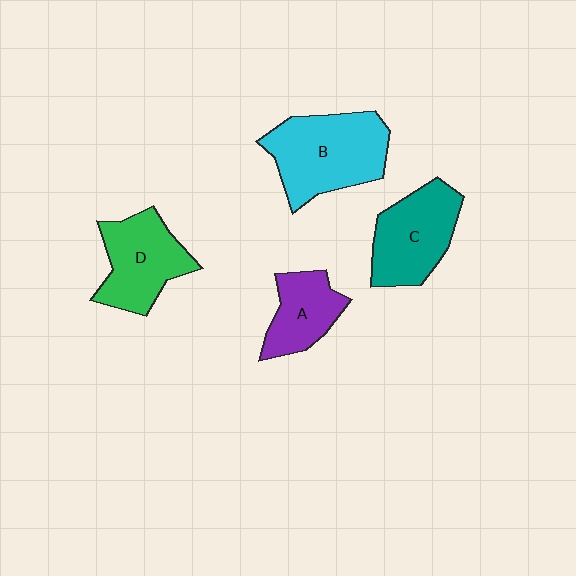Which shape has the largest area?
Shape B (cyan).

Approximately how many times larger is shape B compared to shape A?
Approximately 1.8 times.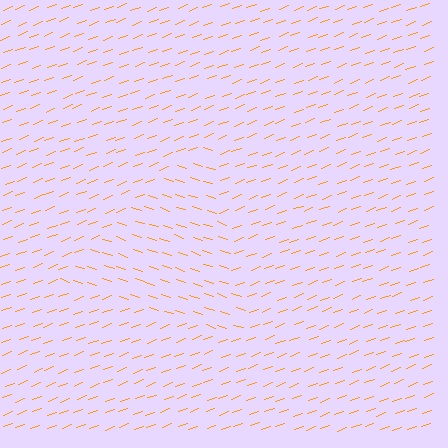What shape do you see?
I see a triangle.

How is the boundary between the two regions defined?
The boundary is defined purely by a change in line orientation (approximately 38 degrees difference). All lines are the same color and thickness.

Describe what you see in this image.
The image is filled with small orange line segments. A triangle region in the image has lines oriented differently from the surrounding lines, creating a visible texture boundary.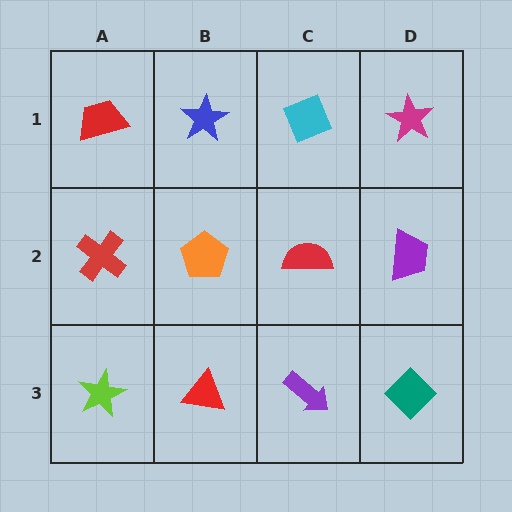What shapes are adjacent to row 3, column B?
An orange pentagon (row 2, column B), a lime star (row 3, column A), a purple arrow (row 3, column C).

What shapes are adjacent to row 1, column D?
A purple trapezoid (row 2, column D), a cyan diamond (row 1, column C).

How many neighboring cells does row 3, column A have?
2.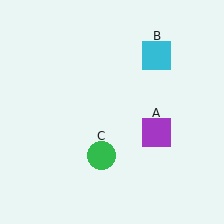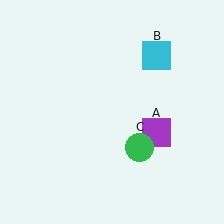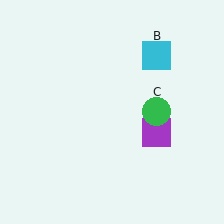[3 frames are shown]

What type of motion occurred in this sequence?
The green circle (object C) rotated counterclockwise around the center of the scene.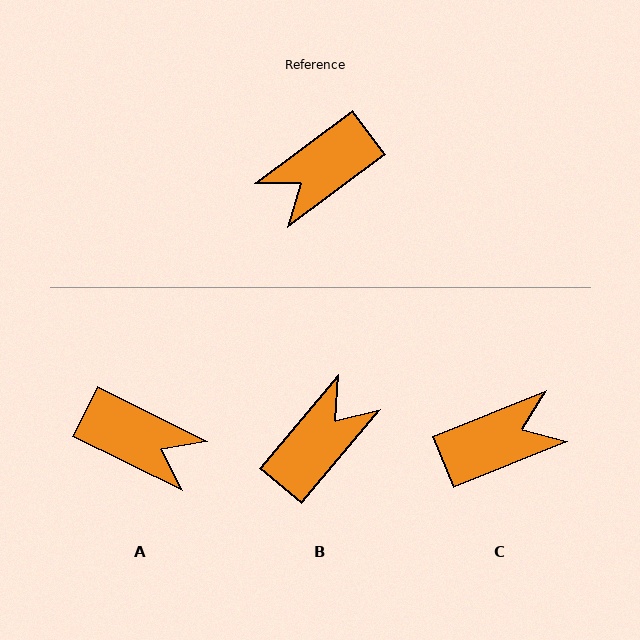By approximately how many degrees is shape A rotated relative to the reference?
Approximately 117 degrees counter-clockwise.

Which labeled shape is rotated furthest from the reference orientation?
B, about 166 degrees away.